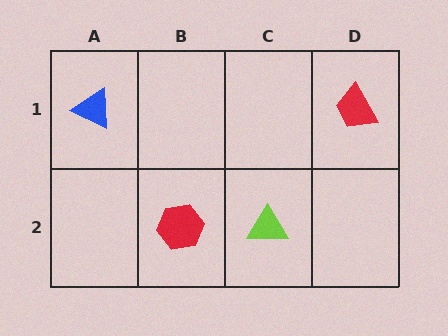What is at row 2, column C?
A lime triangle.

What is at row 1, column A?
A blue triangle.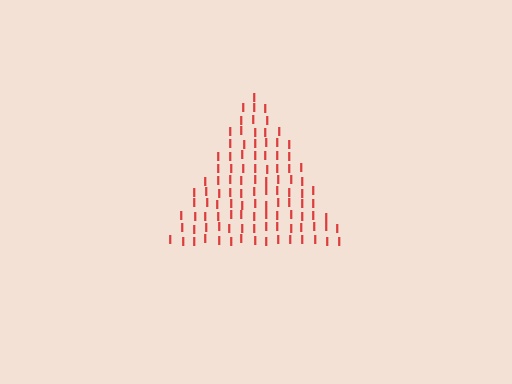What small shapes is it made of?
It is made of small letter I's.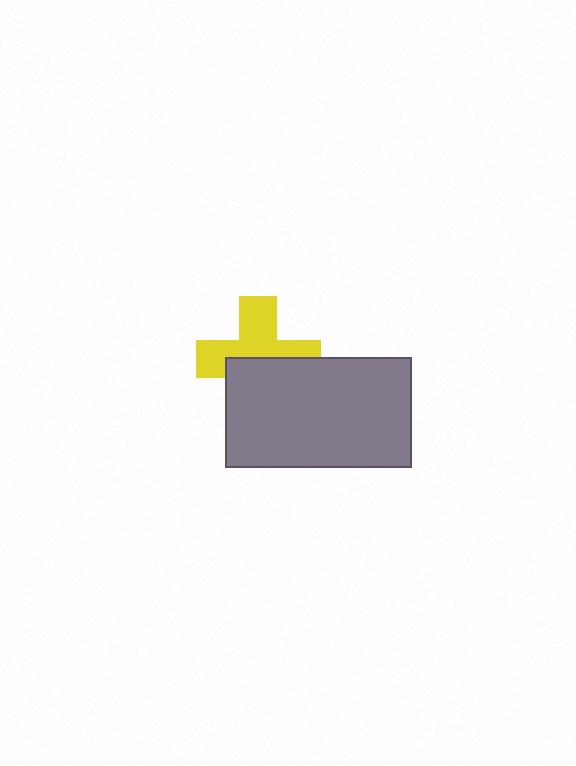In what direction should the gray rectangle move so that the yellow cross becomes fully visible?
The gray rectangle should move down. That is the shortest direction to clear the overlap and leave the yellow cross fully visible.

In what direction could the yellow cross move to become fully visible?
The yellow cross could move up. That would shift it out from behind the gray rectangle entirely.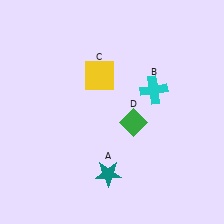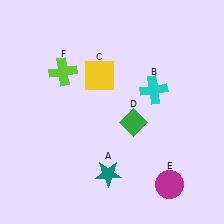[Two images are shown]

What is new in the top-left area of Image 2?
A lime cross (F) was added in the top-left area of Image 2.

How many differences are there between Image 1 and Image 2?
There are 2 differences between the two images.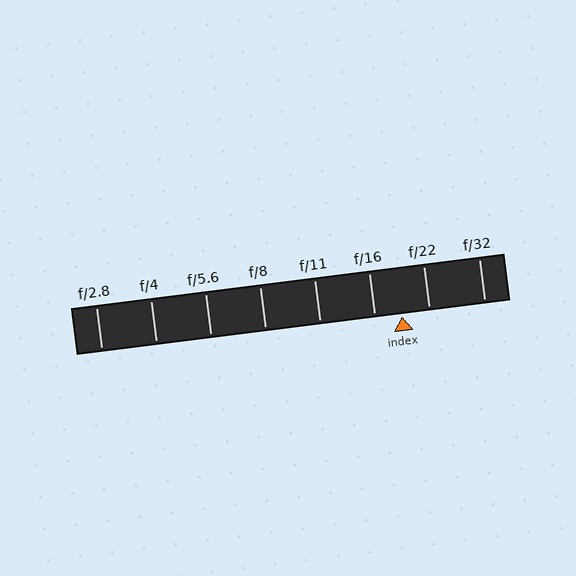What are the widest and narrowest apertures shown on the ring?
The widest aperture shown is f/2.8 and the narrowest is f/32.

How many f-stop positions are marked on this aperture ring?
There are 8 f-stop positions marked.